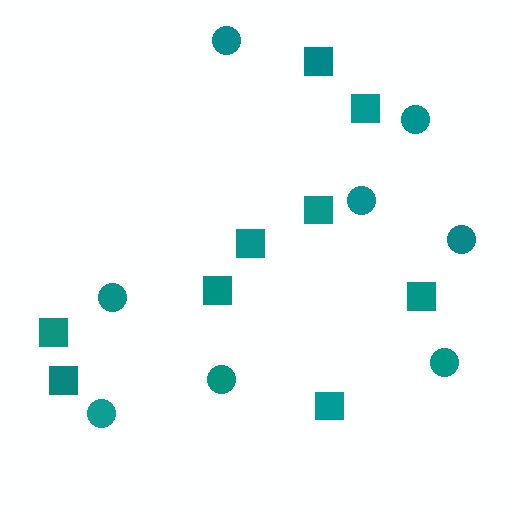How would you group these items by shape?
There are 2 groups: one group of squares (9) and one group of circles (8).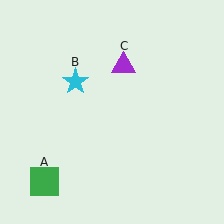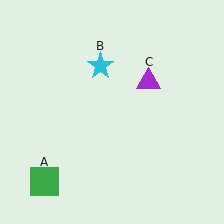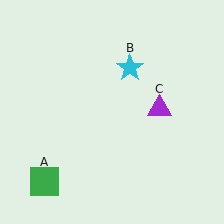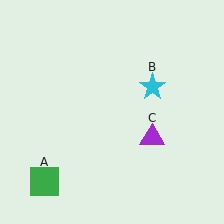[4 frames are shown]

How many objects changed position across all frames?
2 objects changed position: cyan star (object B), purple triangle (object C).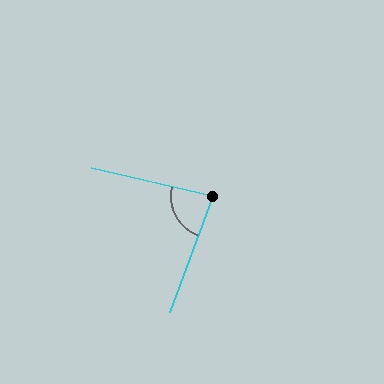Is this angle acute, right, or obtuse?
It is acute.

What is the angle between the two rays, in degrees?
Approximately 83 degrees.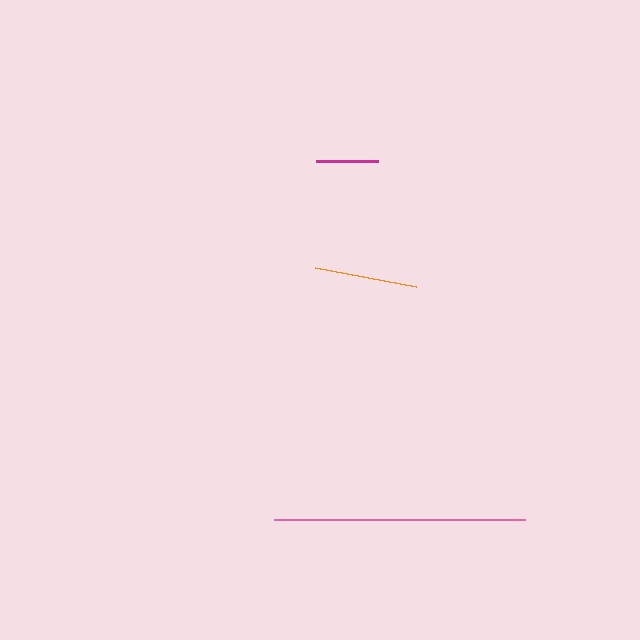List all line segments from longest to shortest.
From longest to shortest: pink, orange, magenta.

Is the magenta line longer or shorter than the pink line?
The pink line is longer than the magenta line.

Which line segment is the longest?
The pink line is the longest at approximately 250 pixels.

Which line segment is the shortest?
The magenta line is the shortest at approximately 62 pixels.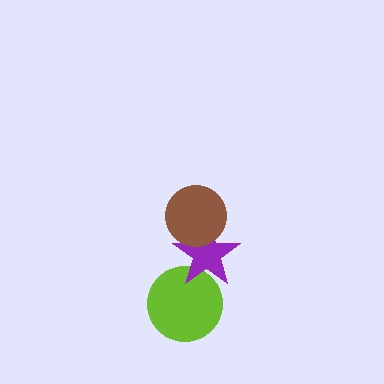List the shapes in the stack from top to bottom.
From top to bottom: the brown circle, the purple star, the lime circle.